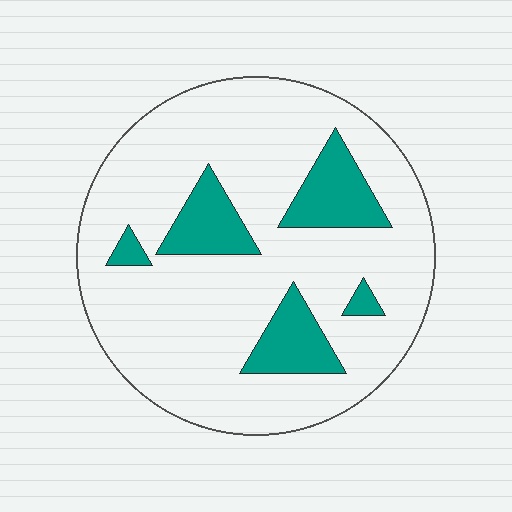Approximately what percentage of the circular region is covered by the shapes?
Approximately 20%.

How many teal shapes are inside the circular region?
5.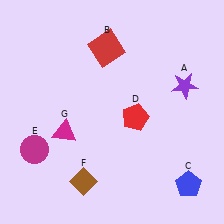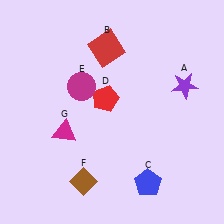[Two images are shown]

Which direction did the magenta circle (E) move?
The magenta circle (E) moved up.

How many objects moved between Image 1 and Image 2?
3 objects moved between the two images.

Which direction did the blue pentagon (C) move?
The blue pentagon (C) moved left.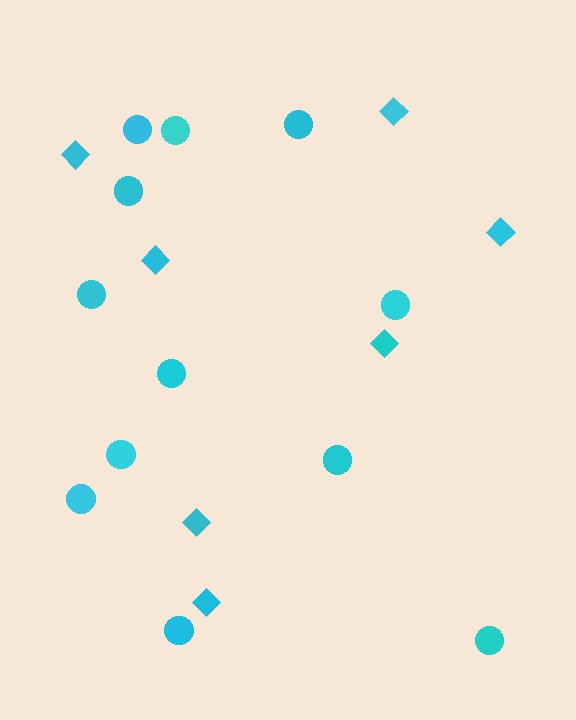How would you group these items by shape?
There are 2 groups: one group of diamonds (7) and one group of circles (12).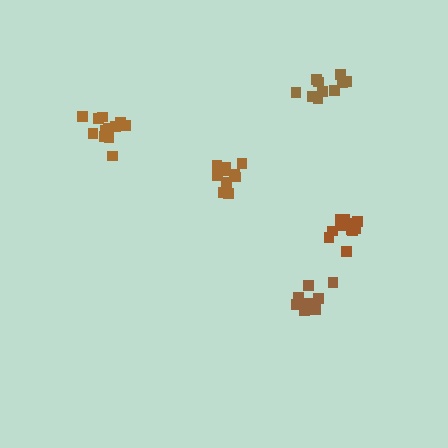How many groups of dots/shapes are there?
There are 5 groups.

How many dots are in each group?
Group 1: 11 dots, Group 2: 9 dots, Group 3: 12 dots, Group 4: 10 dots, Group 5: 13 dots (55 total).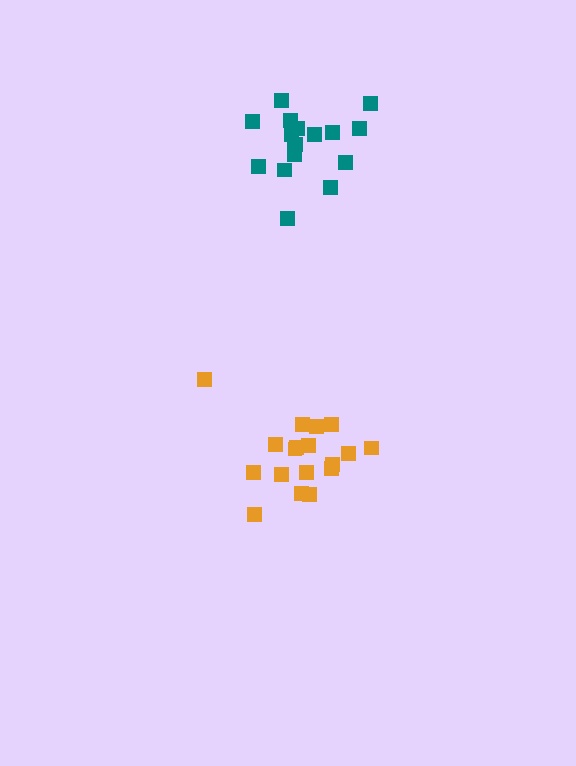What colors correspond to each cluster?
The clusters are colored: orange, teal.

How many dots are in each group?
Group 1: 18 dots, Group 2: 17 dots (35 total).